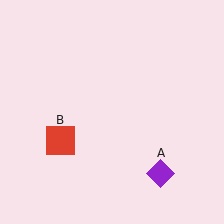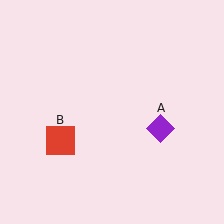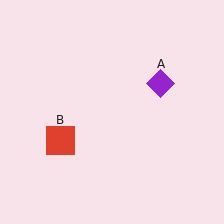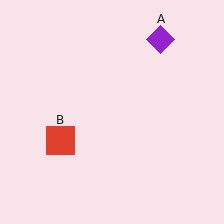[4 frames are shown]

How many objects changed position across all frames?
1 object changed position: purple diamond (object A).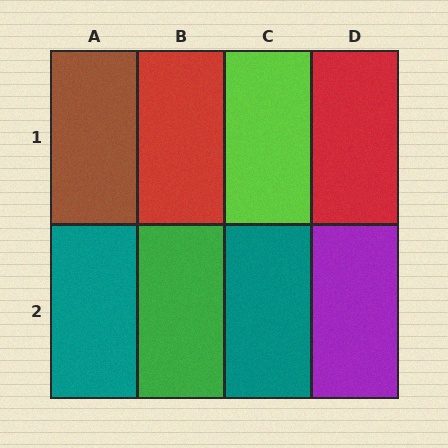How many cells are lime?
1 cell is lime.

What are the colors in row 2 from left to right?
Teal, green, teal, purple.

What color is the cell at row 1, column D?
Red.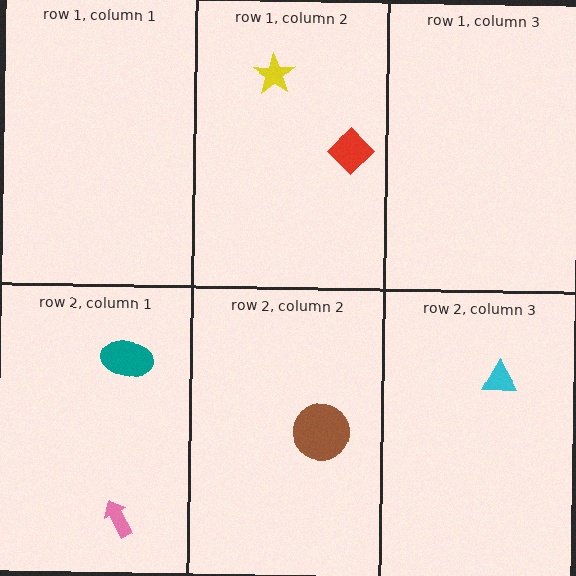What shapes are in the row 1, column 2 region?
The yellow star, the red diamond.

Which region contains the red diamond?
The row 1, column 2 region.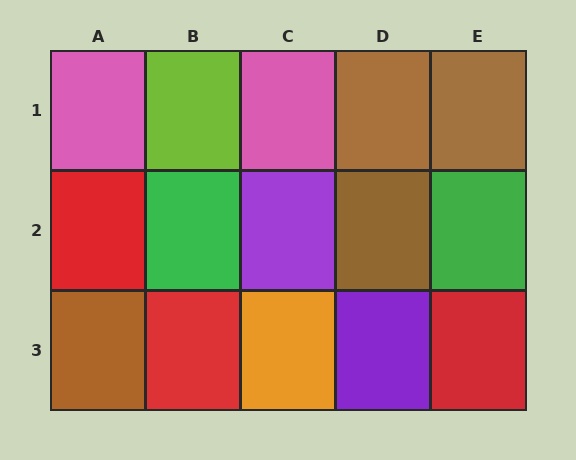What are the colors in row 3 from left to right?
Brown, red, orange, purple, red.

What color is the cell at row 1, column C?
Pink.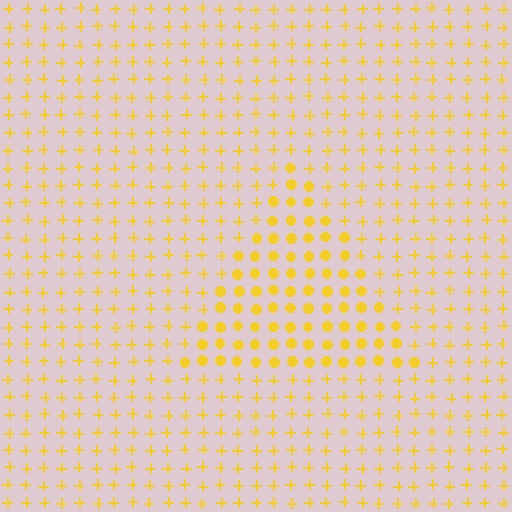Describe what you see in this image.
The image is filled with small yellow elements arranged in a uniform grid. A triangle-shaped region contains circles, while the surrounding area contains plus signs. The boundary is defined purely by the change in element shape.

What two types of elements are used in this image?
The image uses circles inside the triangle region and plus signs outside it.